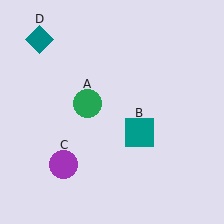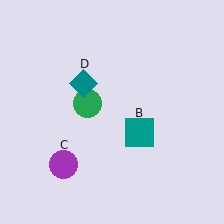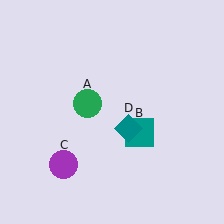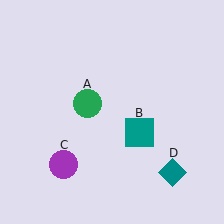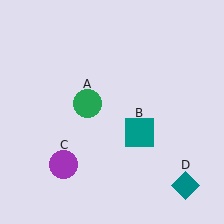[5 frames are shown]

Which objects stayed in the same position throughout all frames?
Green circle (object A) and teal square (object B) and purple circle (object C) remained stationary.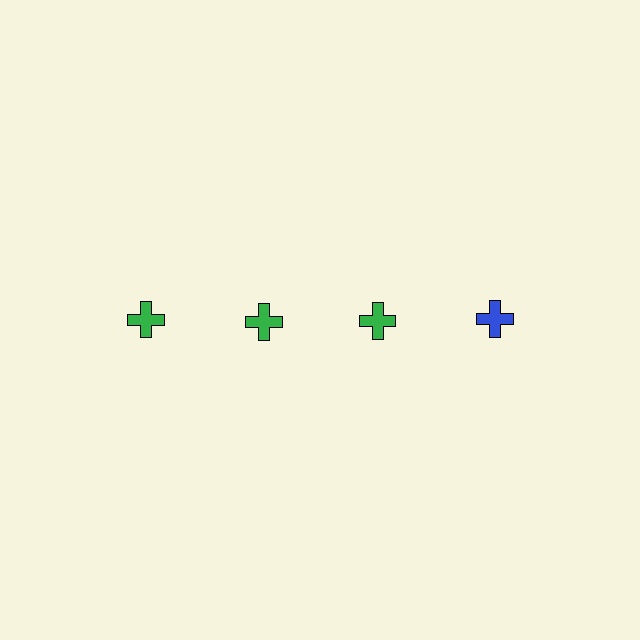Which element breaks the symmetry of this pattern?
The blue cross in the top row, second from right column breaks the symmetry. All other shapes are green crosses.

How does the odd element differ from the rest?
It has a different color: blue instead of green.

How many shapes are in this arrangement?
There are 4 shapes arranged in a grid pattern.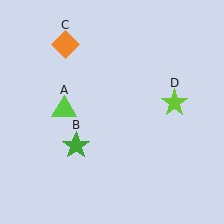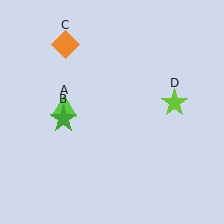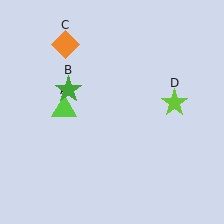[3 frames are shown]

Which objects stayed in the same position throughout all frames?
Lime triangle (object A) and orange diamond (object C) and lime star (object D) remained stationary.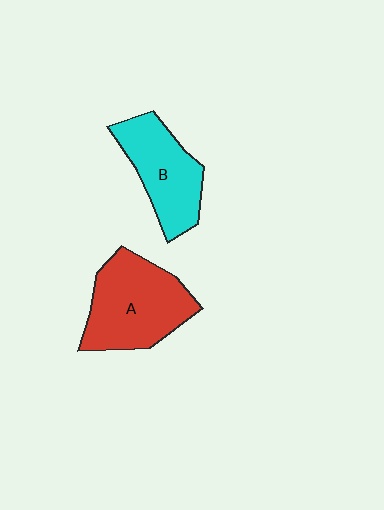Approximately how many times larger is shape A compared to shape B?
Approximately 1.3 times.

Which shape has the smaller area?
Shape B (cyan).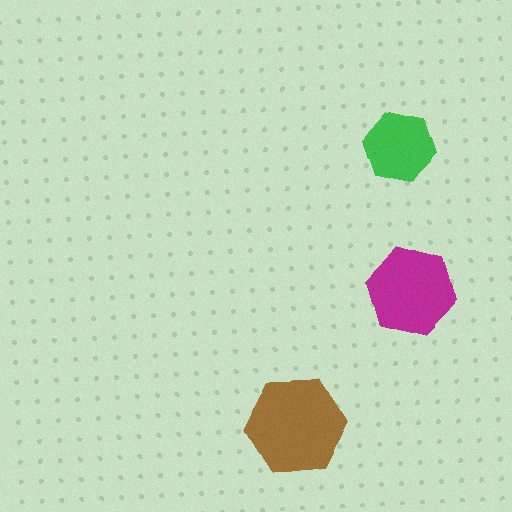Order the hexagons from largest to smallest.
the brown one, the magenta one, the green one.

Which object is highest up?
The green hexagon is topmost.